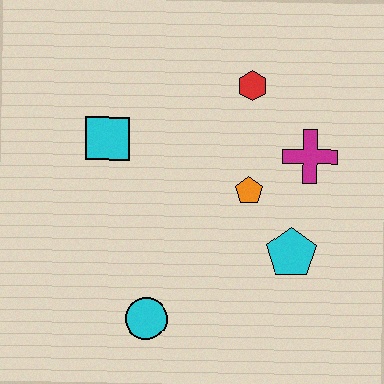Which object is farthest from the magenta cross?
The cyan circle is farthest from the magenta cross.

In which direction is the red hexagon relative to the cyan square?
The red hexagon is to the right of the cyan square.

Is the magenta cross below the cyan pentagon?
No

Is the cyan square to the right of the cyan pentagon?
No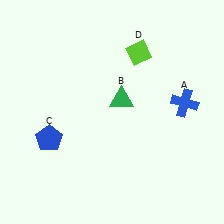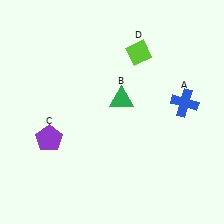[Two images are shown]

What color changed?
The pentagon (C) changed from blue in Image 1 to purple in Image 2.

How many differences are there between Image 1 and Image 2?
There is 1 difference between the two images.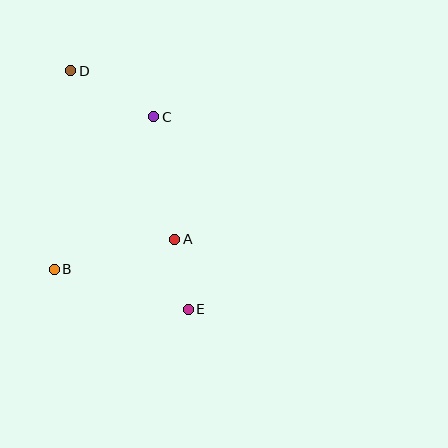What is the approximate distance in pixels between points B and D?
The distance between B and D is approximately 199 pixels.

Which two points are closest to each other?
Points A and E are closest to each other.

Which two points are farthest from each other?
Points D and E are farthest from each other.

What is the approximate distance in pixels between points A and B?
The distance between A and B is approximately 124 pixels.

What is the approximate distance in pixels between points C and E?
The distance between C and E is approximately 196 pixels.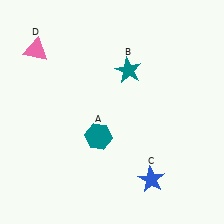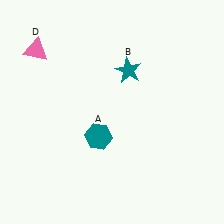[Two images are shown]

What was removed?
The blue star (C) was removed in Image 2.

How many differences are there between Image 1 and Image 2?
There is 1 difference between the two images.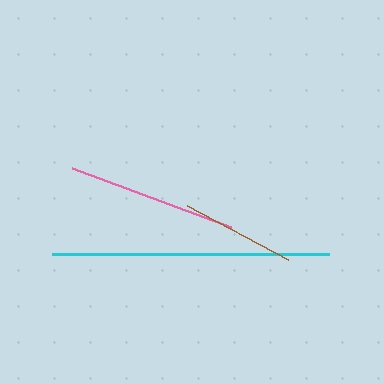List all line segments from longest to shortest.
From longest to shortest: cyan, pink, brown.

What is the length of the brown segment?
The brown segment is approximately 115 pixels long.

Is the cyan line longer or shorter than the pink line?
The cyan line is longer than the pink line.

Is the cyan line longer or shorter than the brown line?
The cyan line is longer than the brown line.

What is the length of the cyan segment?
The cyan segment is approximately 277 pixels long.